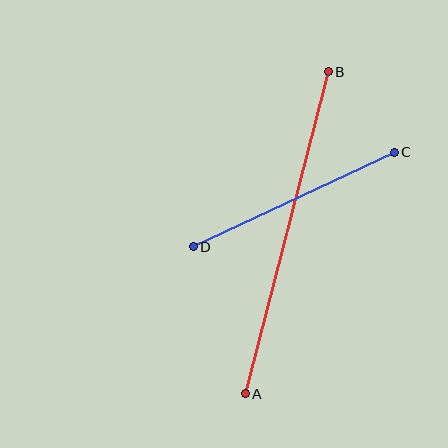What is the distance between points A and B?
The distance is approximately 332 pixels.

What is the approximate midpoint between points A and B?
The midpoint is at approximately (287, 233) pixels.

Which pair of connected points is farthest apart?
Points A and B are farthest apart.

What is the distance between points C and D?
The distance is approximately 222 pixels.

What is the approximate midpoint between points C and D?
The midpoint is at approximately (294, 199) pixels.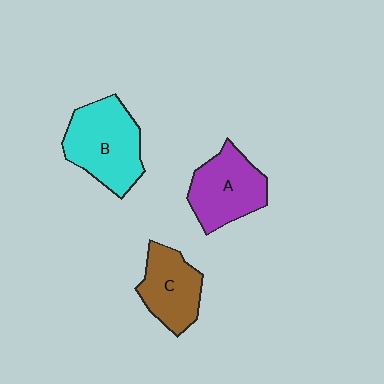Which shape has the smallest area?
Shape C (brown).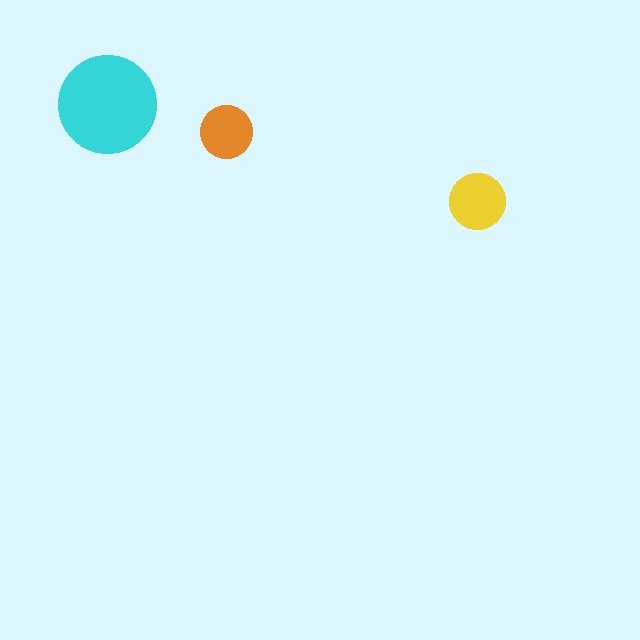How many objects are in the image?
There are 3 objects in the image.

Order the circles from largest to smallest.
the cyan one, the yellow one, the orange one.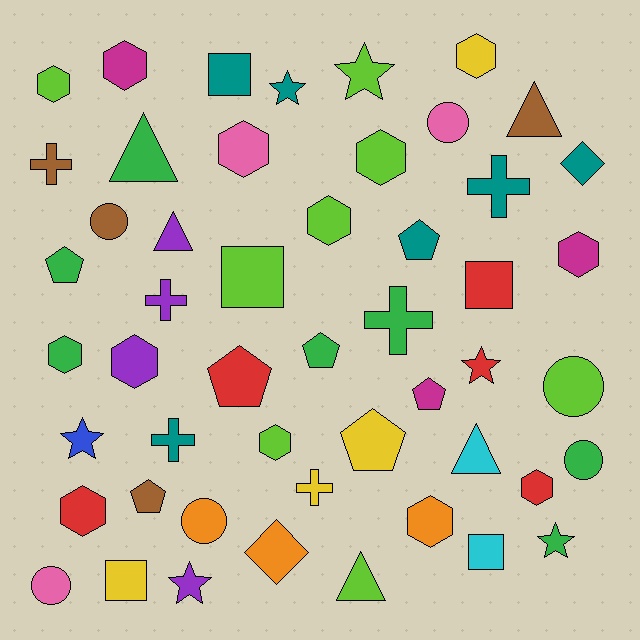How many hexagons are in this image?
There are 13 hexagons.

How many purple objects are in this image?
There are 4 purple objects.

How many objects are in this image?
There are 50 objects.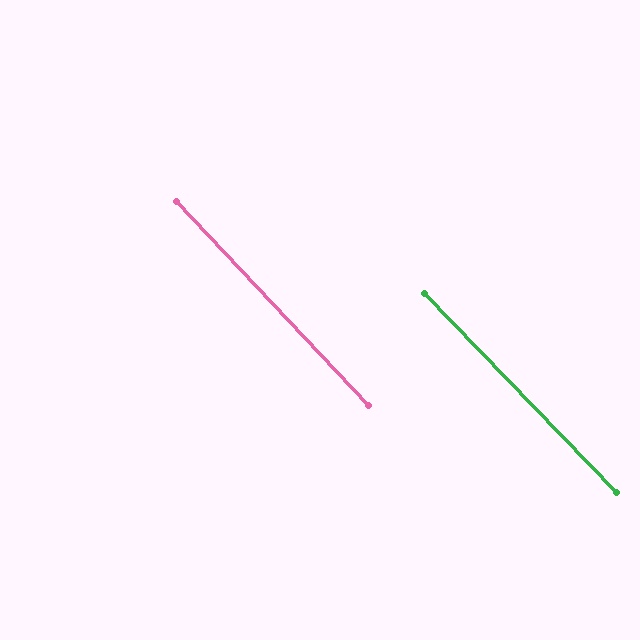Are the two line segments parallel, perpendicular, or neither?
Parallel — their directions differ by only 0.8°.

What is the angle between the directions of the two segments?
Approximately 1 degree.